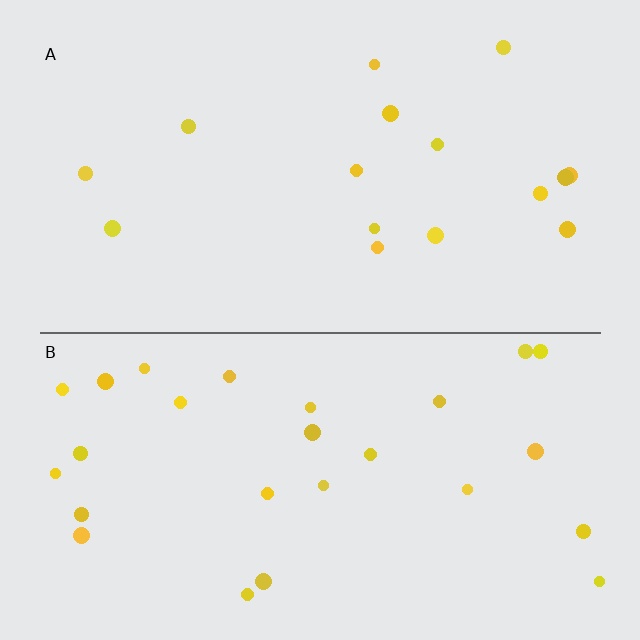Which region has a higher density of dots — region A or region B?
B (the bottom).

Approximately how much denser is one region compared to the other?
Approximately 1.7× — region B over region A.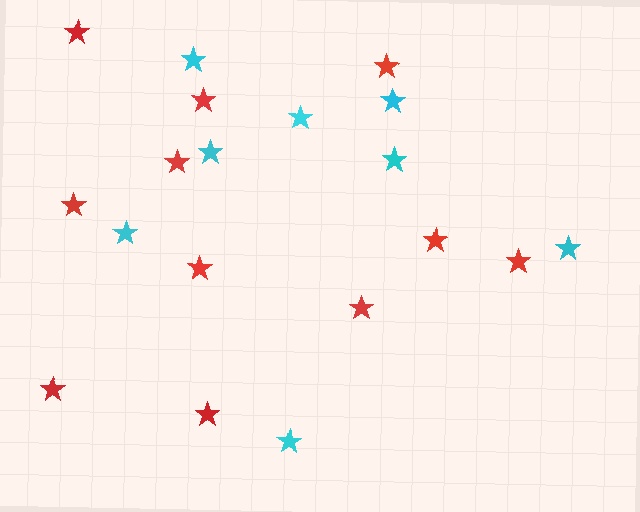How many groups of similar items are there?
There are 2 groups: one group of cyan stars (8) and one group of red stars (11).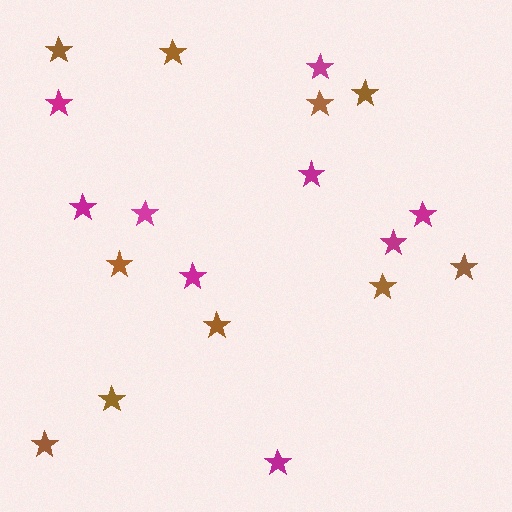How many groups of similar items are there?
There are 2 groups: one group of magenta stars (9) and one group of brown stars (10).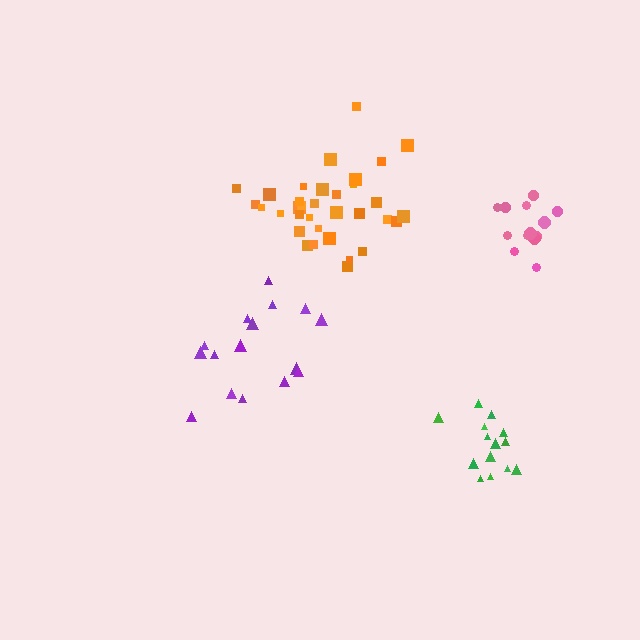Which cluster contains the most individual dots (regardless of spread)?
Orange (34).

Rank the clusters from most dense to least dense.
orange, pink, green, purple.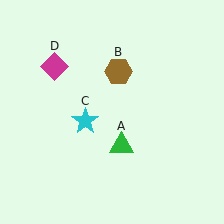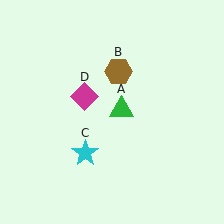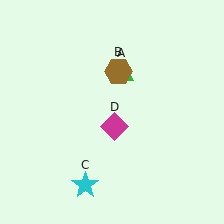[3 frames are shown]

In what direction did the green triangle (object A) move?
The green triangle (object A) moved up.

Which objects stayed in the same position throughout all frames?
Brown hexagon (object B) remained stationary.